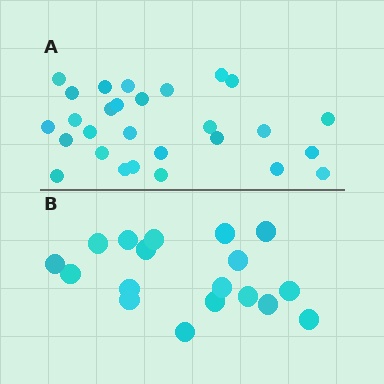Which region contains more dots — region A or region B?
Region A (the top region) has more dots.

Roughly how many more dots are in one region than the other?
Region A has roughly 10 or so more dots than region B.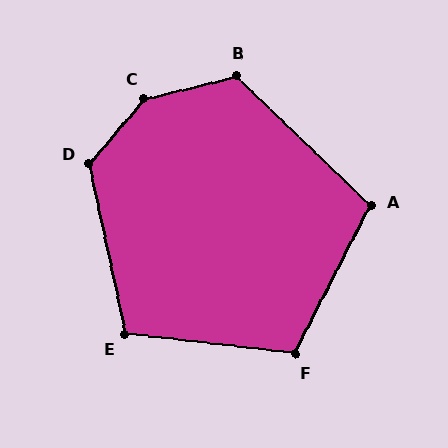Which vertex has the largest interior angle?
C, at approximately 145 degrees.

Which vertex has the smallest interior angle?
A, at approximately 107 degrees.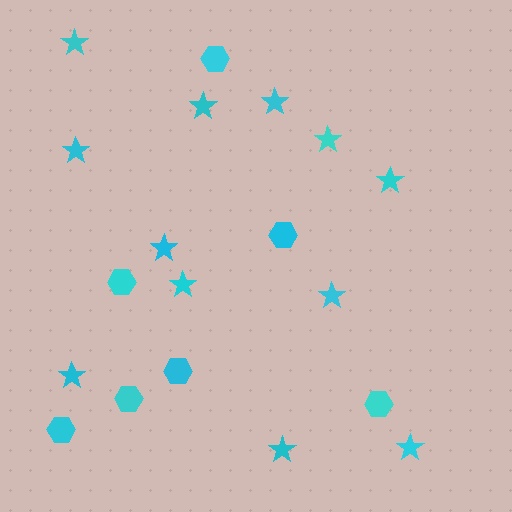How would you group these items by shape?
There are 2 groups: one group of hexagons (7) and one group of stars (12).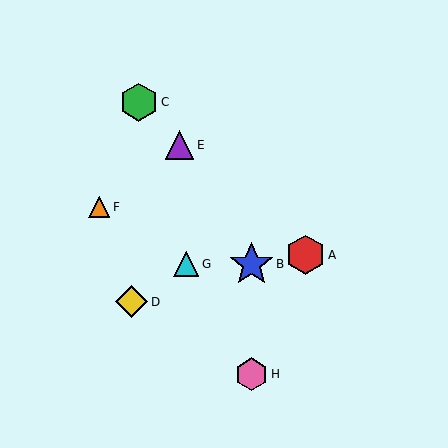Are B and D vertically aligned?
No, B is at x≈252 and D is at x≈132.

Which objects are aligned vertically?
Objects B, H are aligned vertically.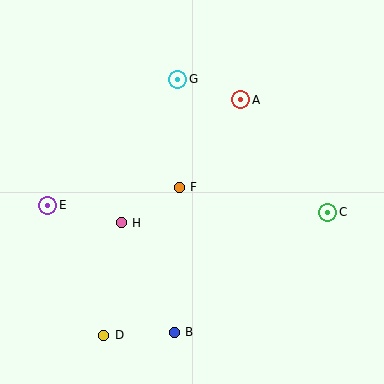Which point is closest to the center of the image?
Point F at (179, 187) is closest to the center.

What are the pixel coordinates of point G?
Point G is at (178, 79).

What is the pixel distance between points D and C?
The distance between D and C is 255 pixels.